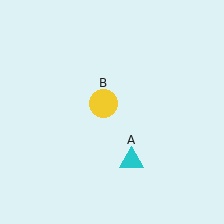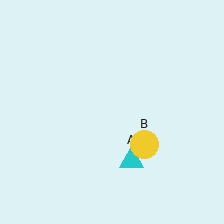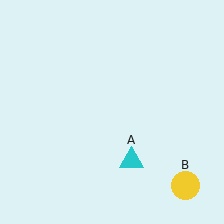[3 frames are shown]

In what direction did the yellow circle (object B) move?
The yellow circle (object B) moved down and to the right.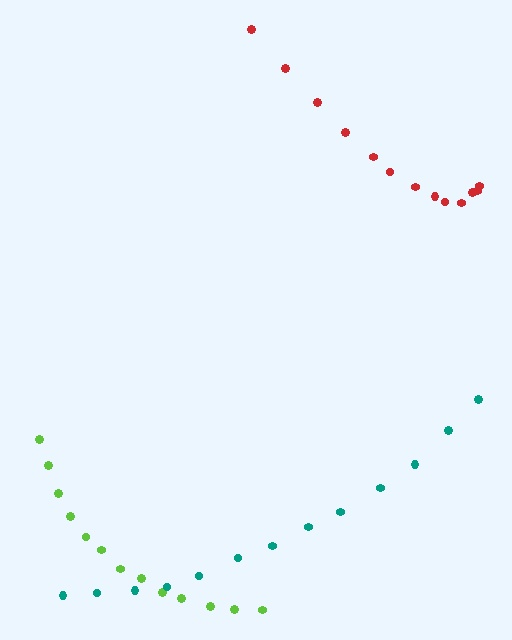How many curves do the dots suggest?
There are 3 distinct paths.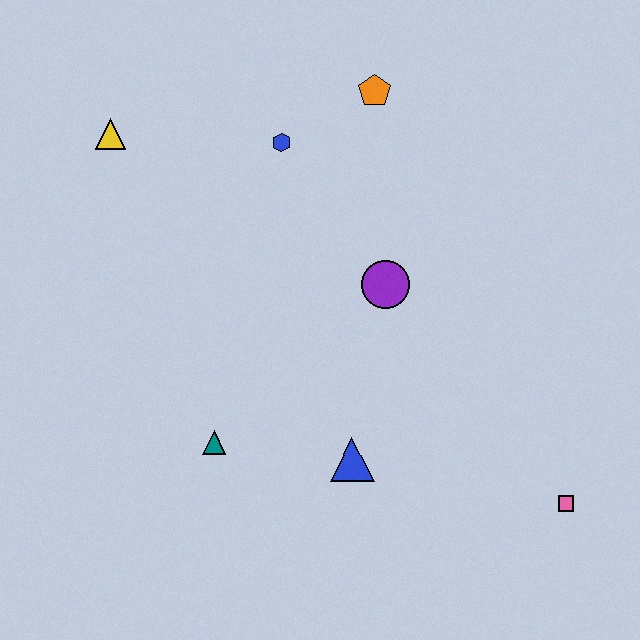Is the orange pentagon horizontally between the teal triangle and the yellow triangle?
No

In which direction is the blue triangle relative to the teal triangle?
The blue triangle is to the right of the teal triangle.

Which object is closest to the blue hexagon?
The orange pentagon is closest to the blue hexagon.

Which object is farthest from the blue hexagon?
The pink square is farthest from the blue hexagon.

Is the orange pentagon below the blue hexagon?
No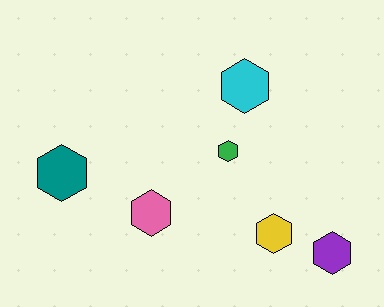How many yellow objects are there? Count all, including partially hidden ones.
There is 1 yellow object.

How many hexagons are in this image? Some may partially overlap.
There are 6 hexagons.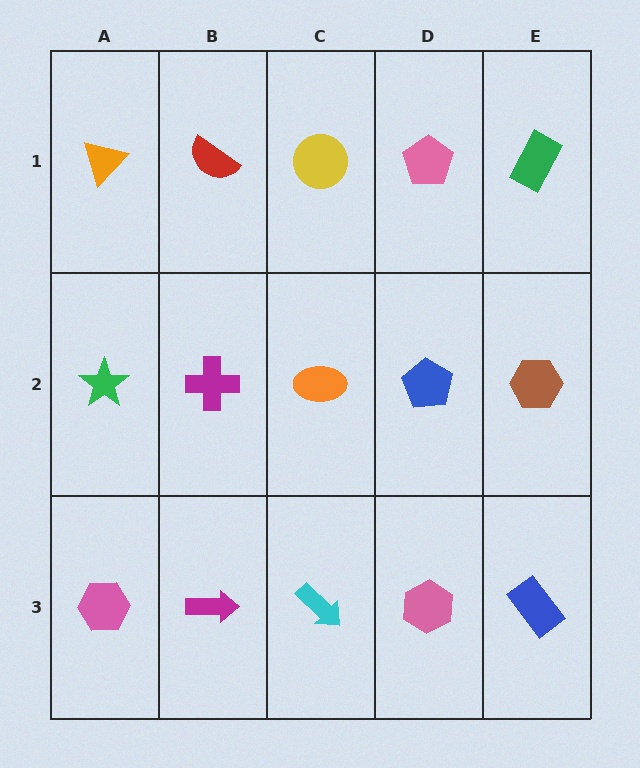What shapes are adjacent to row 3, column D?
A blue pentagon (row 2, column D), a cyan arrow (row 3, column C), a blue rectangle (row 3, column E).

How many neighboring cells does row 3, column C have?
3.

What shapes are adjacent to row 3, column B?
A magenta cross (row 2, column B), a pink hexagon (row 3, column A), a cyan arrow (row 3, column C).